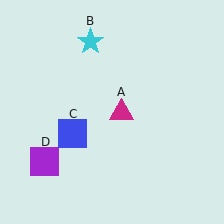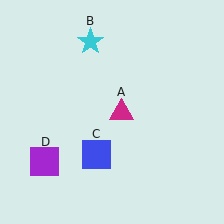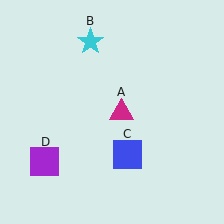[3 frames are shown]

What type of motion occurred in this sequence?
The blue square (object C) rotated counterclockwise around the center of the scene.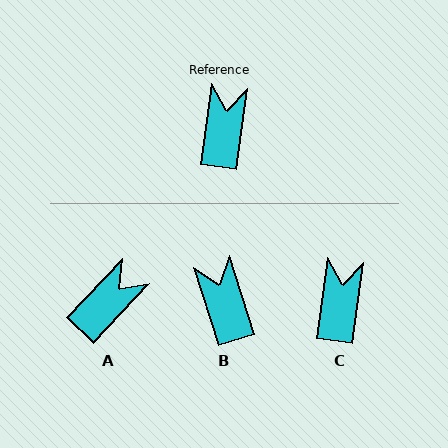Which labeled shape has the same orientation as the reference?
C.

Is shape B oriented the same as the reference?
No, it is off by about 25 degrees.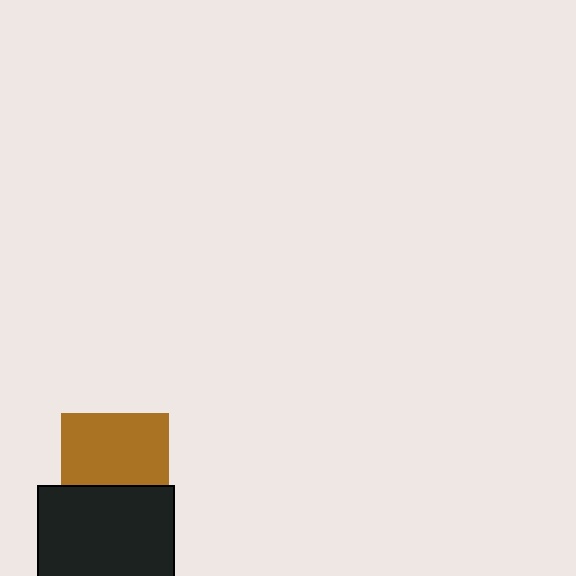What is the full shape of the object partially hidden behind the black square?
The partially hidden object is a brown square.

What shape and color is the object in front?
The object in front is a black square.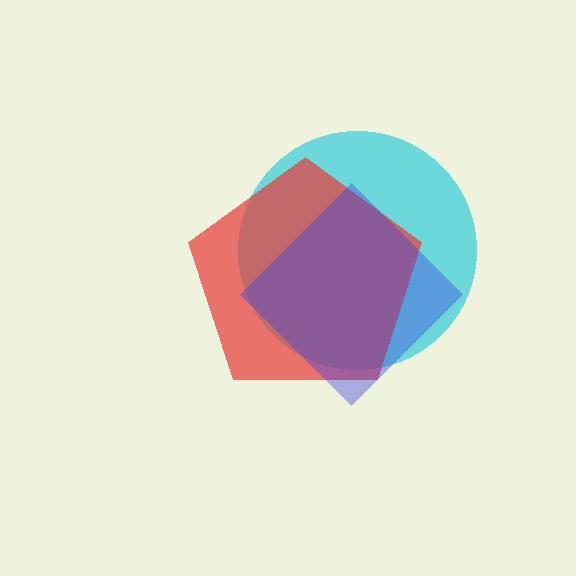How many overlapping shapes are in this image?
There are 3 overlapping shapes in the image.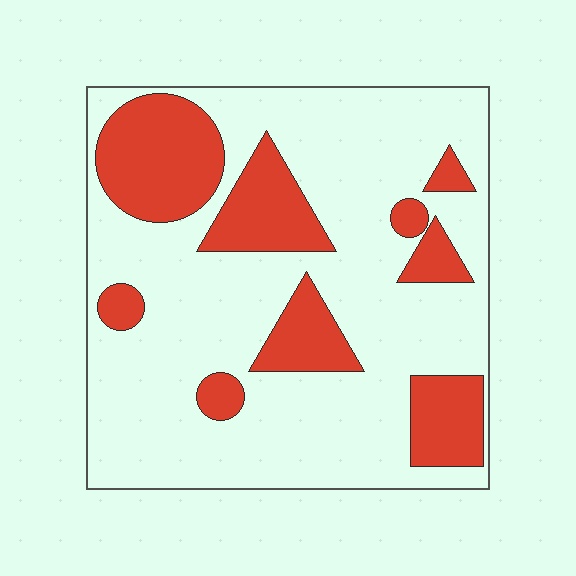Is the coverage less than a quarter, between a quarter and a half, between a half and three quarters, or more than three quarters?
Between a quarter and a half.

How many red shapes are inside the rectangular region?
9.